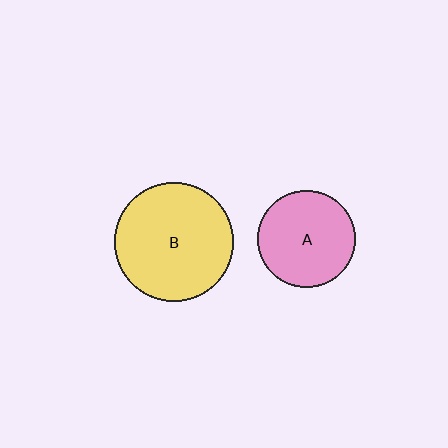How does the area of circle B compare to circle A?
Approximately 1.5 times.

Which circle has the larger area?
Circle B (yellow).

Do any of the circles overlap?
No, none of the circles overlap.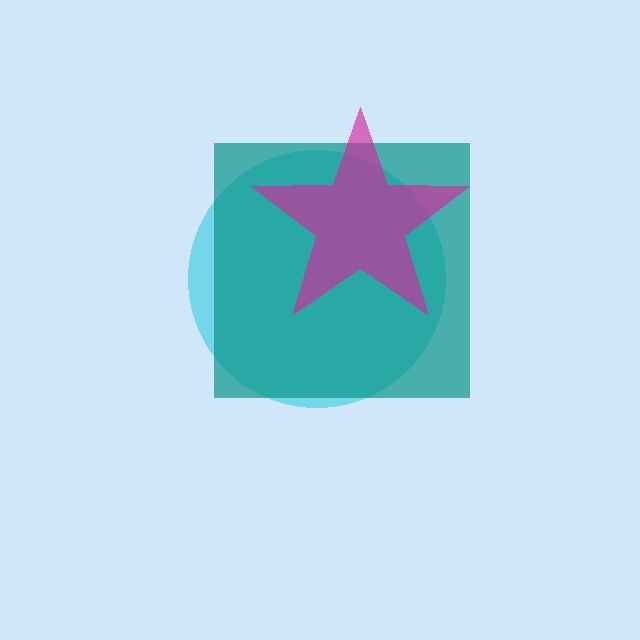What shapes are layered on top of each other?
The layered shapes are: a cyan circle, a teal square, a magenta star.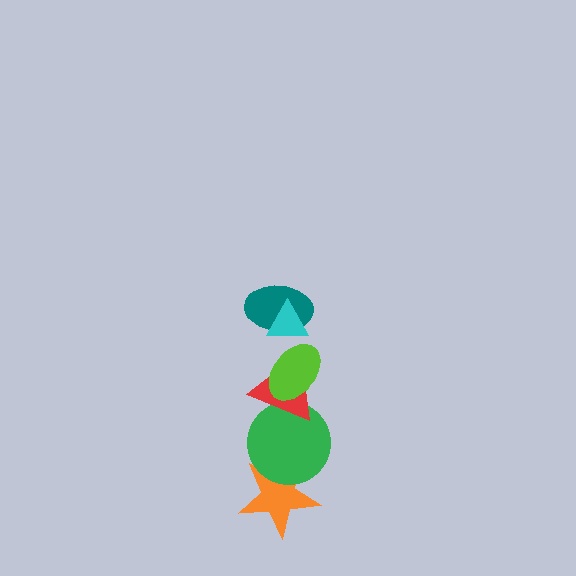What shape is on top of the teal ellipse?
The cyan triangle is on top of the teal ellipse.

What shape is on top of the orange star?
The green circle is on top of the orange star.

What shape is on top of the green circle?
The red triangle is on top of the green circle.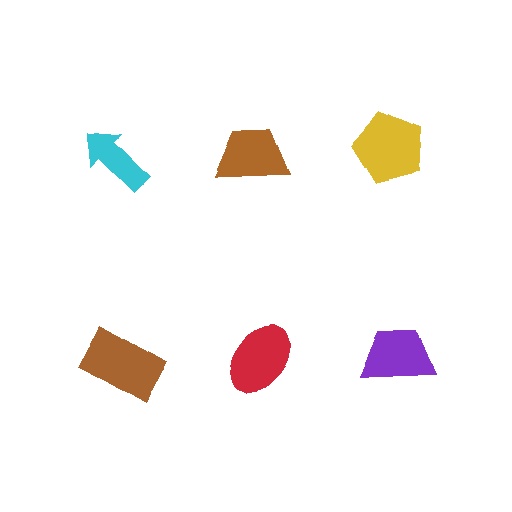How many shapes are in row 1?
3 shapes.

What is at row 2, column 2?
A red ellipse.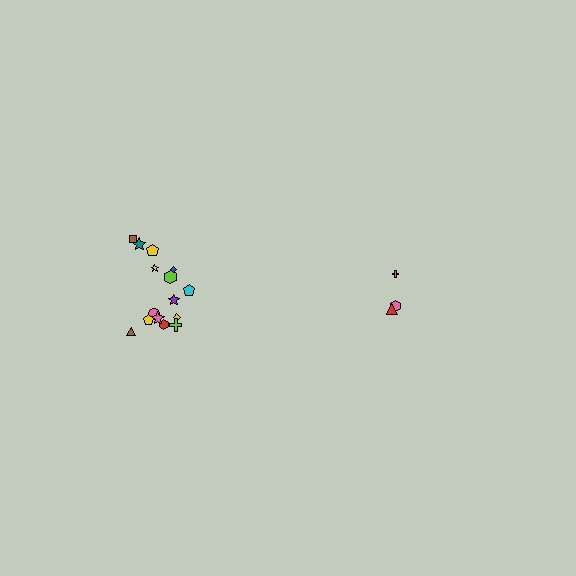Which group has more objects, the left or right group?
The left group.